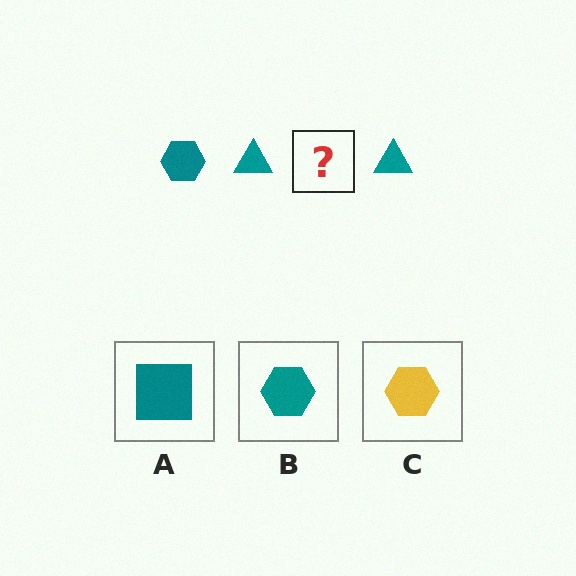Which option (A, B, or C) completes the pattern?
B.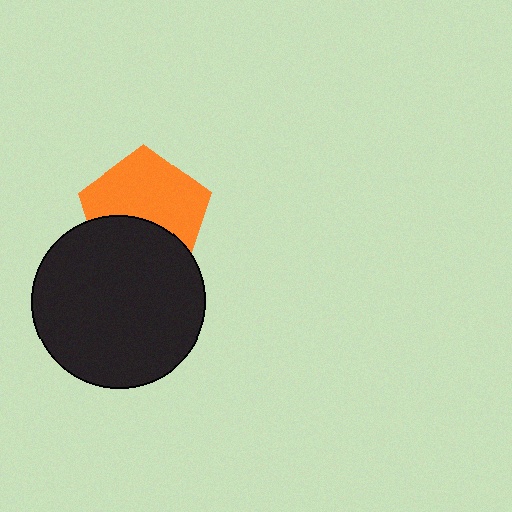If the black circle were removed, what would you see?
You would see the complete orange pentagon.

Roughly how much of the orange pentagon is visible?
About half of it is visible (roughly 61%).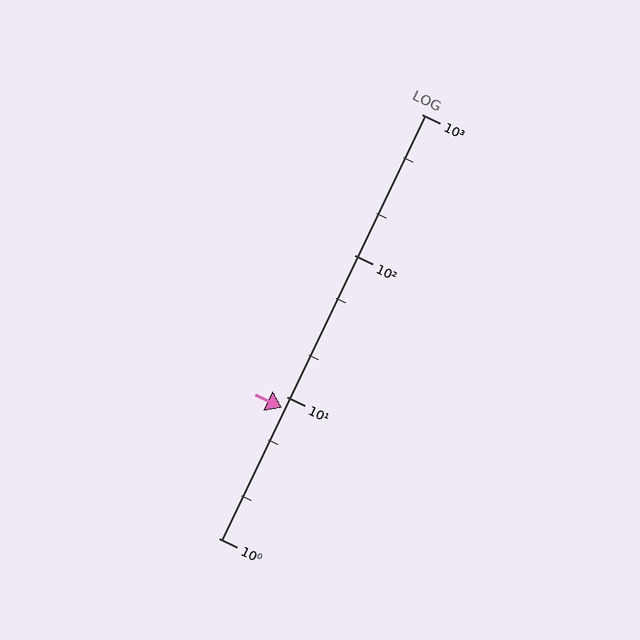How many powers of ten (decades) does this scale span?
The scale spans 3 decades, from 1 to 1000.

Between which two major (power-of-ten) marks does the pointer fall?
The pointer is between 1 and 10.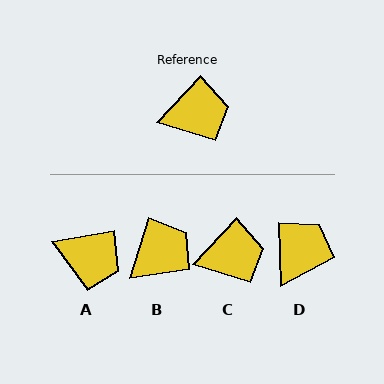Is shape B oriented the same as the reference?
No, it is off by about 26 degrees.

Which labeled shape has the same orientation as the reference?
C.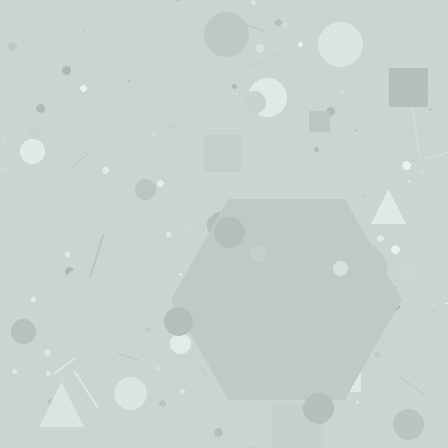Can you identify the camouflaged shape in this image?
The camouflaged shape is a hexagon.